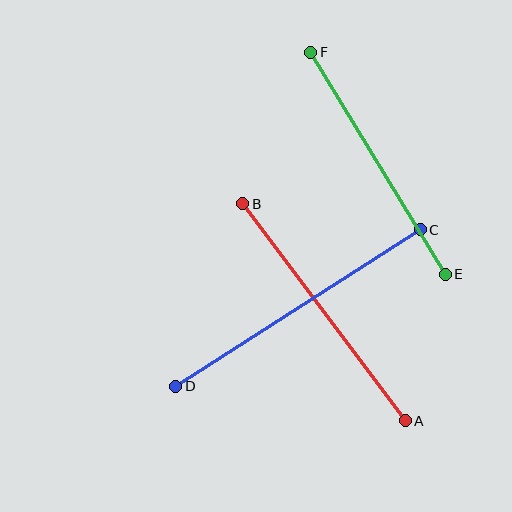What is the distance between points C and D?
The distance is approximately 290 pixels.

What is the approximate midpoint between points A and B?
The midpoint is at approximately (324, 312) pixels.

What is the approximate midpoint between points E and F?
The midpoint is at approximately (378, 163) pixels.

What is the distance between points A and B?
The distance is approximately 272 pixels.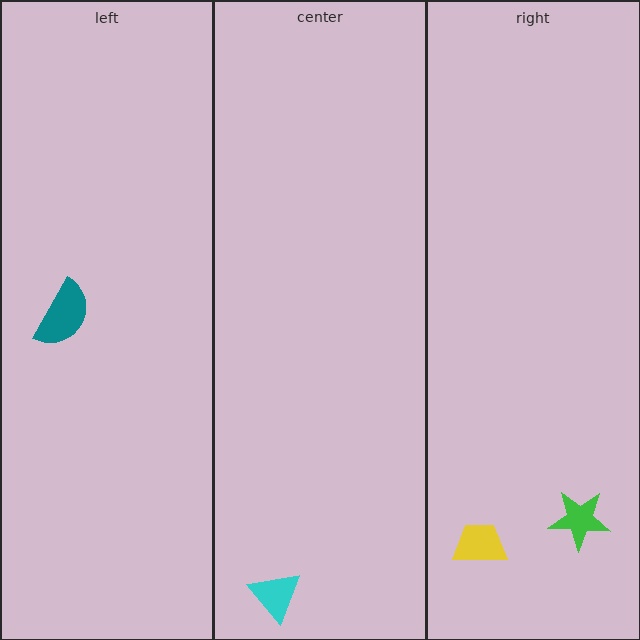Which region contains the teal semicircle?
The left region.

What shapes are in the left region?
The teal semicircle.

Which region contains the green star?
The right region.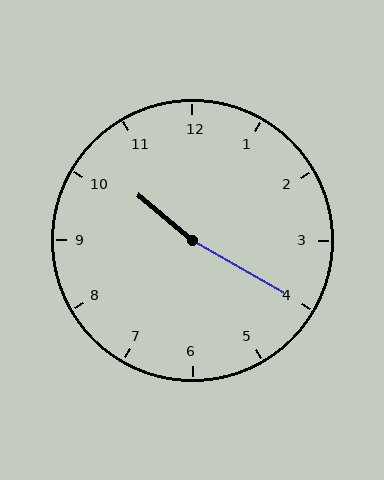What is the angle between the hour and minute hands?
Approximately 170 degrees.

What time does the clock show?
10:20.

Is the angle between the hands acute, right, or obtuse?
It is obtuse.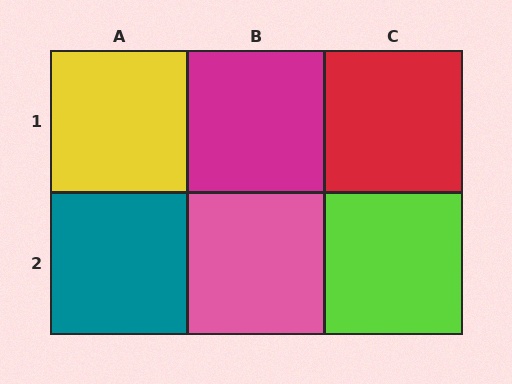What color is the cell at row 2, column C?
Lime.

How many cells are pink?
1 cell is pink.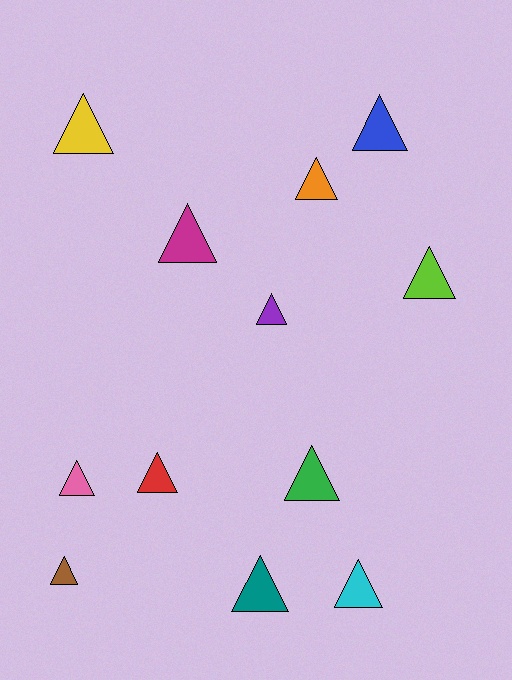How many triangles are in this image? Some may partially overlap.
There are 12 triangles.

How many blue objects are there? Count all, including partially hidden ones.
There is 1 blue object.